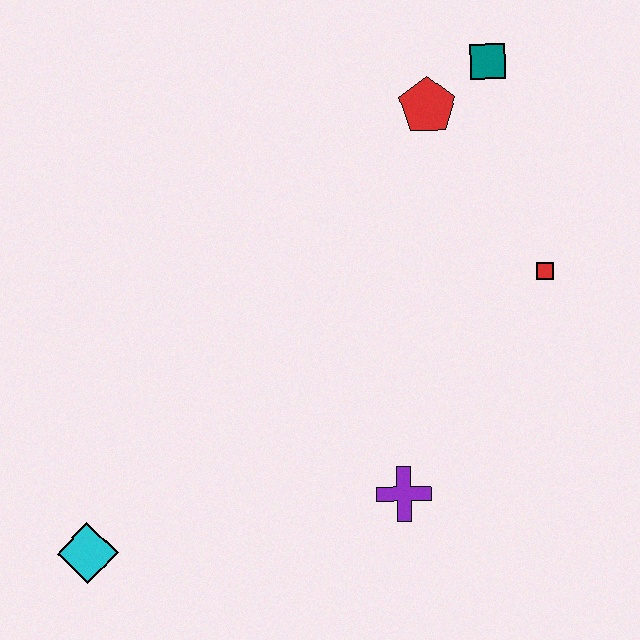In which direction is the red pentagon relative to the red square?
The red pentagon is above the red square.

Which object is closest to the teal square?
The red pentagon is closest to the teal square.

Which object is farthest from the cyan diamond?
The teal square is farthest from the cyan diamond.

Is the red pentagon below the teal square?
Yes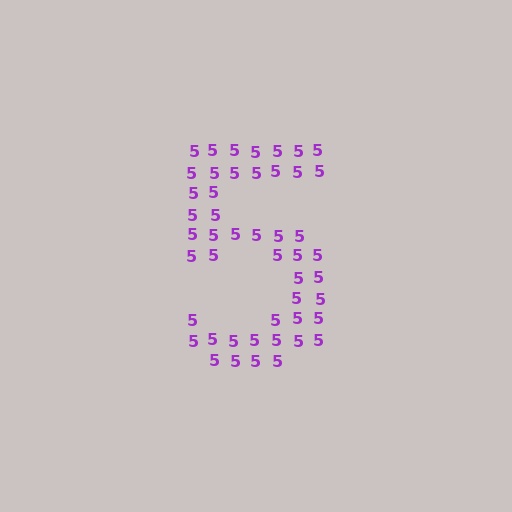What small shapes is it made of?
It is made of small digit 5's.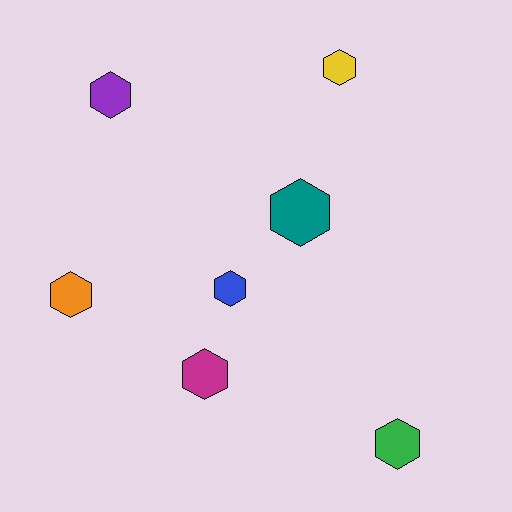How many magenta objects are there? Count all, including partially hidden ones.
There is 1 magenta object.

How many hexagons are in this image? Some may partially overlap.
There are 7 hexagons.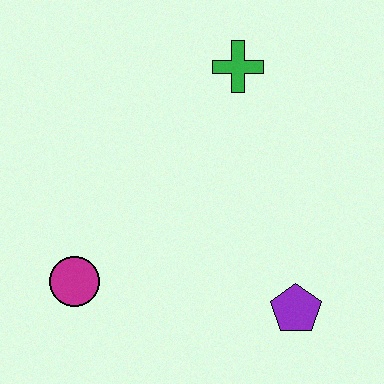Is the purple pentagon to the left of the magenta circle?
No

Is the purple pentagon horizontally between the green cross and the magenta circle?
No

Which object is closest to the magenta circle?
The purple pentagon is closest to the magenta circle.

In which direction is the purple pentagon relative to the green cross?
The purple pentagon is below the green cross.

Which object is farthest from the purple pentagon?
The green cross is farthest from the purple pentagon.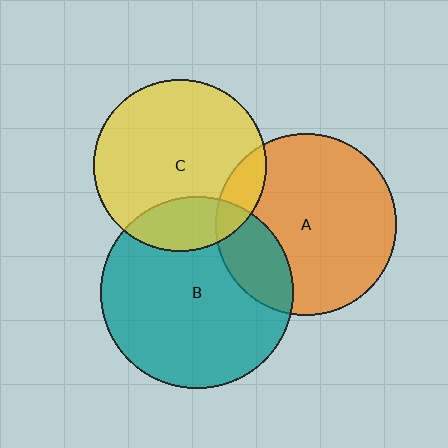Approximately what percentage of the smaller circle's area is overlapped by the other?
Approximately 20%.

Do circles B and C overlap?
Yes.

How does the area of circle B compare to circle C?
Approximately 1.2 times.